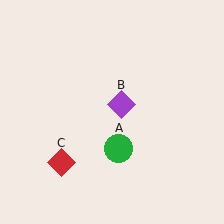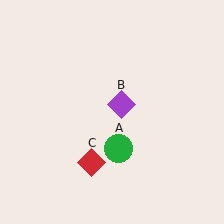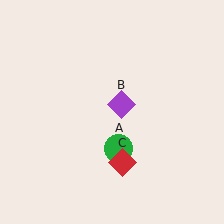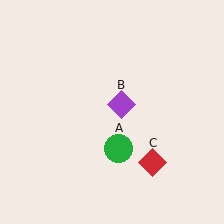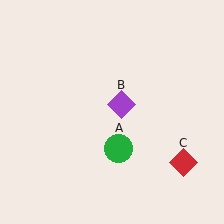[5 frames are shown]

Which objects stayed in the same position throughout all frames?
Green circle (object A) and purple diamond (object B) remained stationary.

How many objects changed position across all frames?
1 object changed position: red diamond (object C).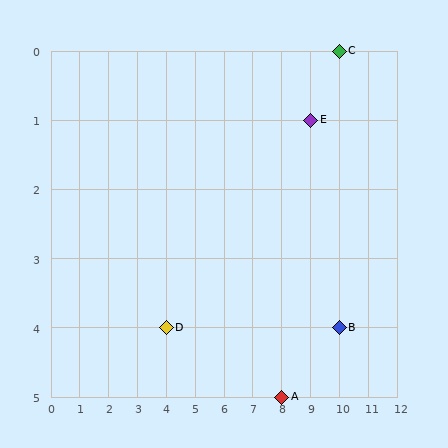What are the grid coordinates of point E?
Point E is at grid coordinates (9, 1).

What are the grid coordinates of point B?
Point B is at grid coordinates (10, 4).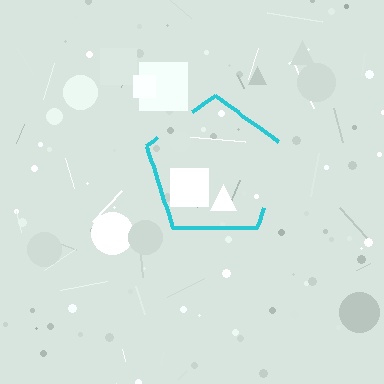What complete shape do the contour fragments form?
The contour fragments form a pentagon.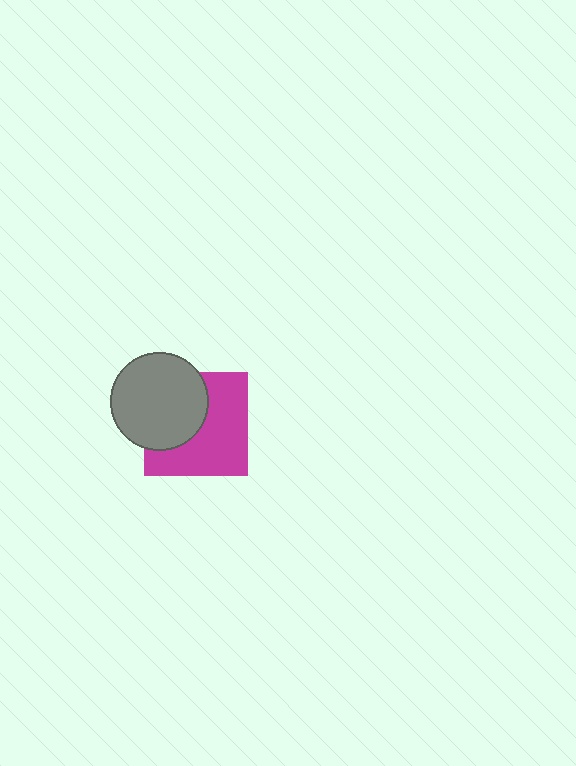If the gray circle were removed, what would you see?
You would see the complete magenta square.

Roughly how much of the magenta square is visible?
About half of it is visible (roughly 58%).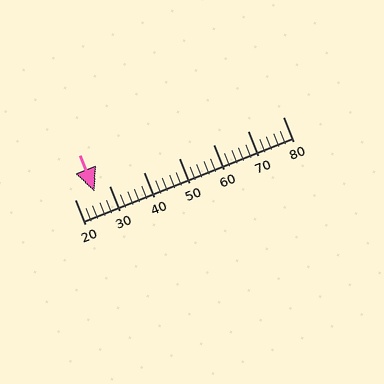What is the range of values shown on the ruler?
The ruler shows values from 20 to 80.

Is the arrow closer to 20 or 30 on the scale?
The arrow is closer to 30.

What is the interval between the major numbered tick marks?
The major tick marks are spaced 10 units apart.